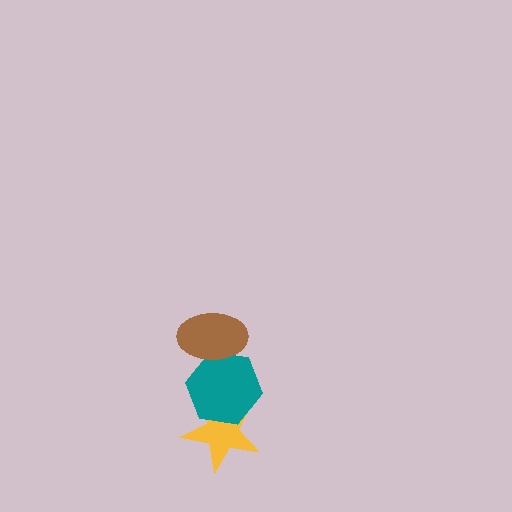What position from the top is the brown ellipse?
The brown ellipse is 1st from the top.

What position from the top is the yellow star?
The yellow star is 3rd from the top.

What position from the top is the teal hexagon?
The teal hexagon is 2nd from the top.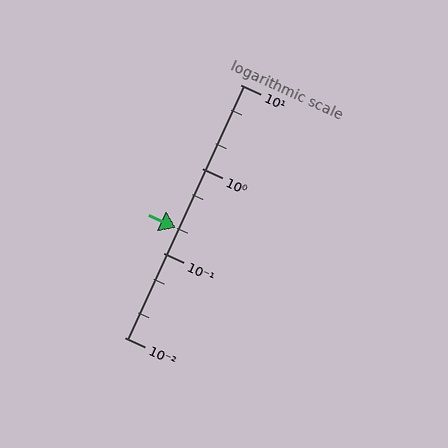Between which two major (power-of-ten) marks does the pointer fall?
The pointer is between 0.1 and 1.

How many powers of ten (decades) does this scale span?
The scale spans 3 decades, from 0.01 to 10.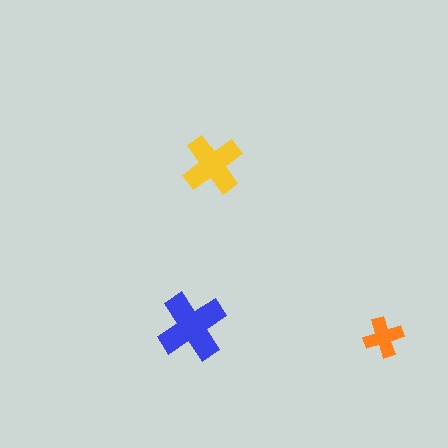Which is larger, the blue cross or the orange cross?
The blue one.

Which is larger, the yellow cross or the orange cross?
The yellow one.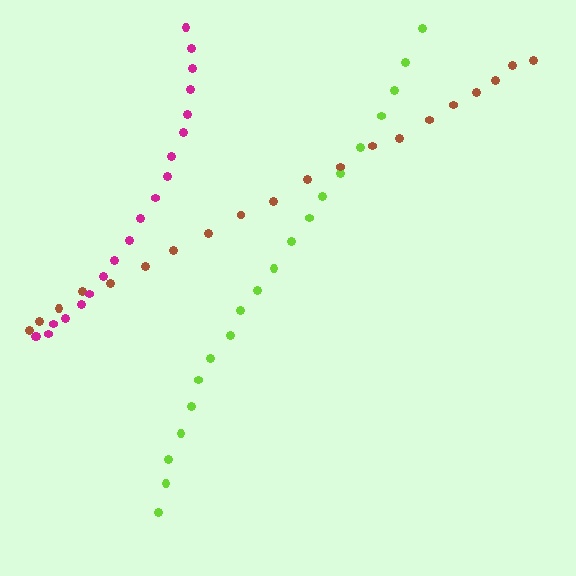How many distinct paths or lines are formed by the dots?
There are 3 distinct paths.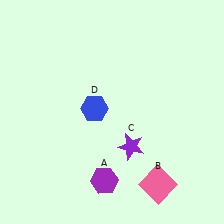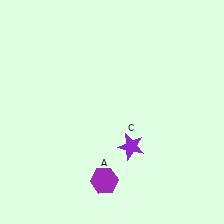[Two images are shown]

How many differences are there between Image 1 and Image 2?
There are 2 differences between the two images.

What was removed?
The pink square (B), the blue hexagon (D) were removed in Image 2.